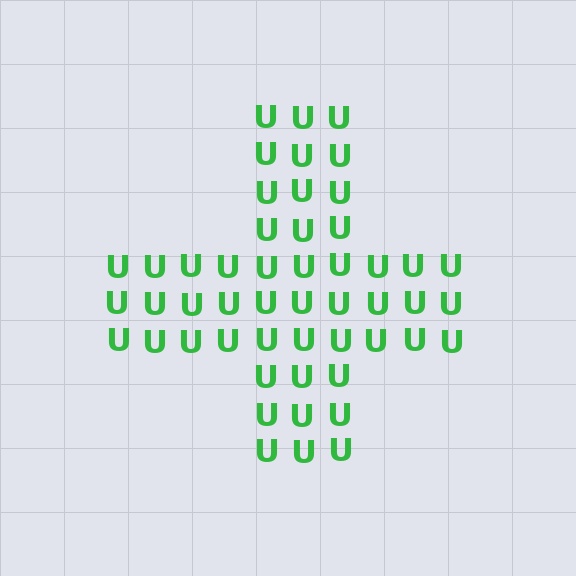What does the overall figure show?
The overall figure shows a cross.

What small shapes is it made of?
It is made of small letter U's.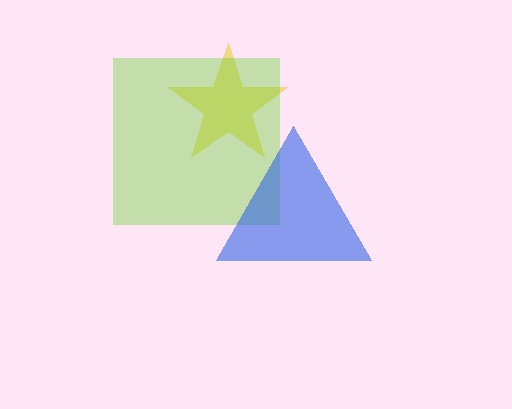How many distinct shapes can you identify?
There are 3 distinct shapes: a yellow star, a lime square, a blue triangle.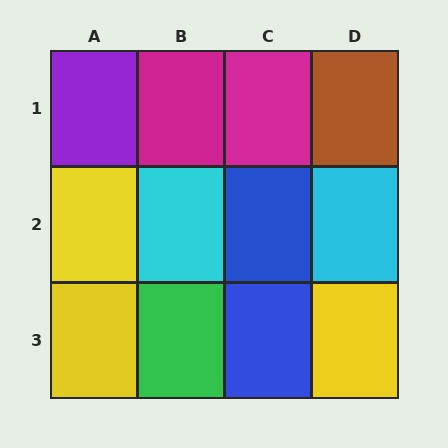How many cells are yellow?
3 cells are yellow.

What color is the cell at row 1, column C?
Magenta.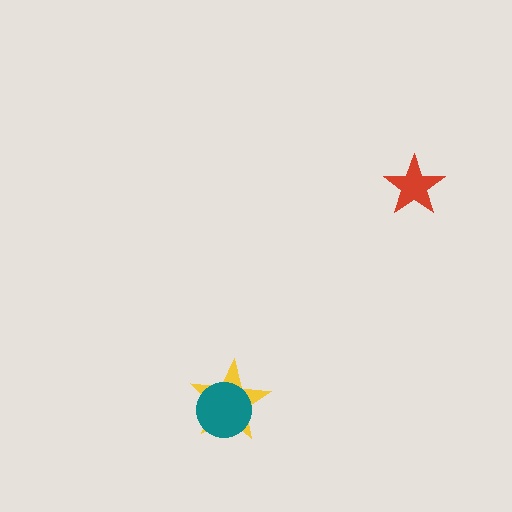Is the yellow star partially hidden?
Yes, it is partially covered by another shape.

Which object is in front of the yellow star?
The teal circle is in front of the yellow star.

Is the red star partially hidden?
No, no other shape covers it.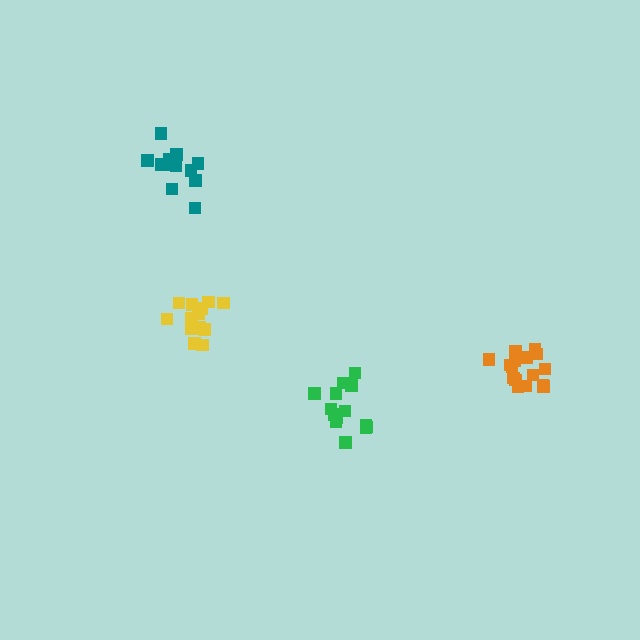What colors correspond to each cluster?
The clusters are colored: yellow, orange, green, teal.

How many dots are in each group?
Group 1: 14 dots, Group 2: 16 dots, Group 3: 14 dots, Group 4: 13 dots (57 total).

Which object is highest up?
The teal cluster is topmost.